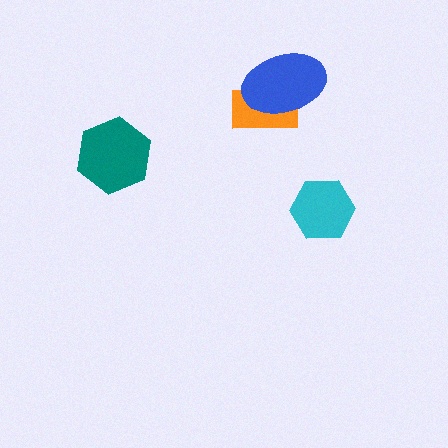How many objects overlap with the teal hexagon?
0 objects overlap with the teal hexagon.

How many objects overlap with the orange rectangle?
1 object overlaps with the orange rectangle.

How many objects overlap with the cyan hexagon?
0 objects overlap with the cyan hexagon.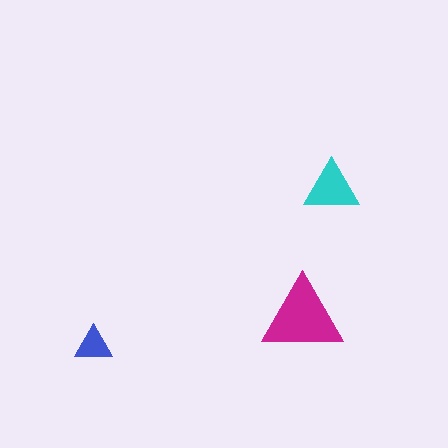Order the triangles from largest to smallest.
the magenta one, the cyan one, the blue one.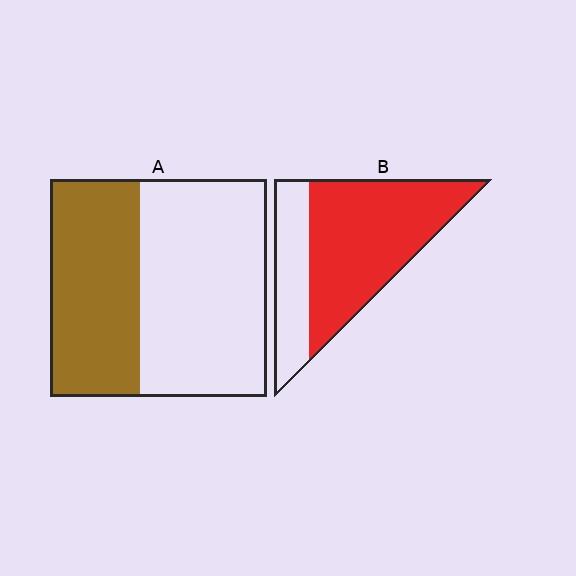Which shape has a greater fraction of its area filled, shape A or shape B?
Shape B.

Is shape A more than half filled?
No.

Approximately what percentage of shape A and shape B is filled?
A is approximately 40% and B is approximately 70%.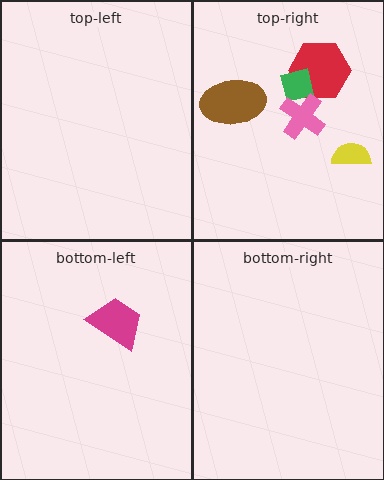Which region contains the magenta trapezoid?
The bottom-left region.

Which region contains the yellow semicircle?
The top-right region.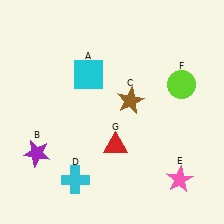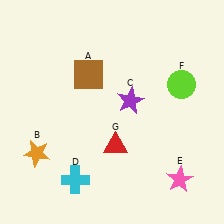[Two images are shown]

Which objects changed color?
A changed from cyan to brown. B changed from purple to orange. C changed from brown to purple.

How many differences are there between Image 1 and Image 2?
There are 3 differences between the two images.